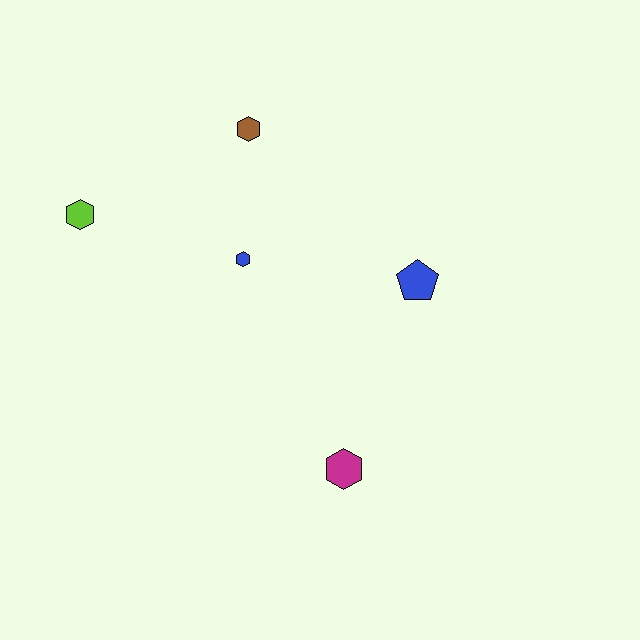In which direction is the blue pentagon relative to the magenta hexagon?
The blue pentagon is above the magenta hexagon.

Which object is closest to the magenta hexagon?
The blue pentagon is closest to the magenta hexagon.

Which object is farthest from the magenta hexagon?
The lime hexagon is farthest from the magenta hexagon.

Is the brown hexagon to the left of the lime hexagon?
No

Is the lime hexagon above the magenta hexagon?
Yes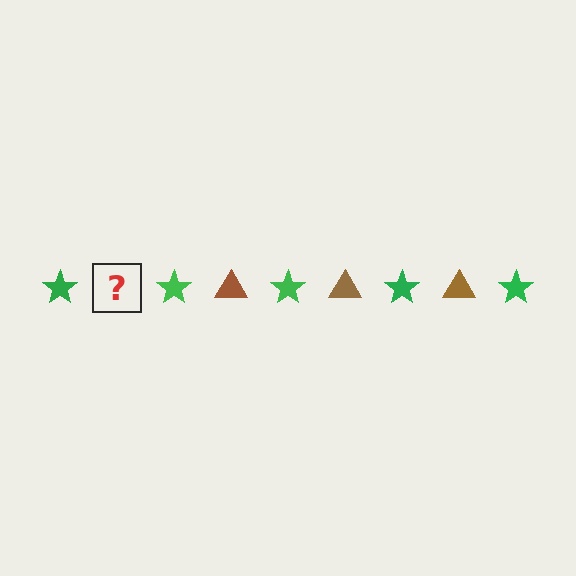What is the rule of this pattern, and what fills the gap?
The rule is that the pattern alternates between green star and brown triangle. The gap should be filled with a brown triangle.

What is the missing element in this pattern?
The missing element is a brown triangle.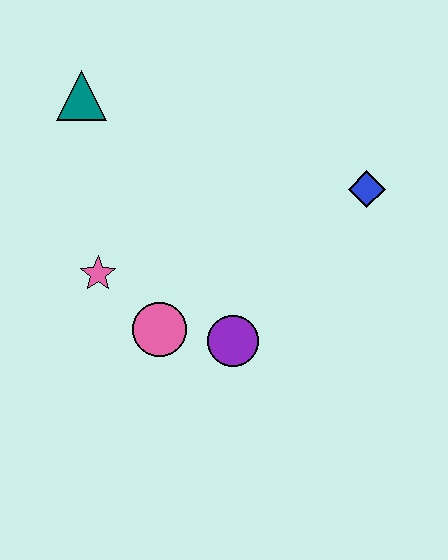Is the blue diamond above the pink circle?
Yes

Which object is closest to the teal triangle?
The pink star is closest to the teal triangle.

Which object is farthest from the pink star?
The blue diamond is farthest from the pink star.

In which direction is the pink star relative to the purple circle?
The pink star is to the left of the purple circle.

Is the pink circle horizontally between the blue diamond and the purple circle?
No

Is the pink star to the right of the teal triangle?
Yes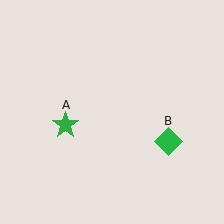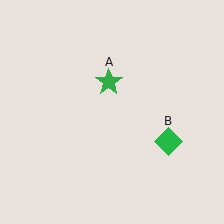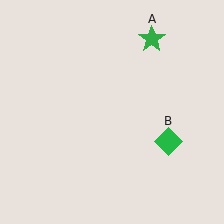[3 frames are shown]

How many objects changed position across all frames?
1 object changed position: green star (object A).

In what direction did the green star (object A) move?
The green star (object A) moved up and to the right.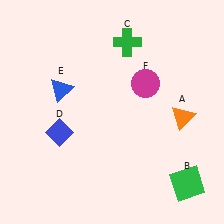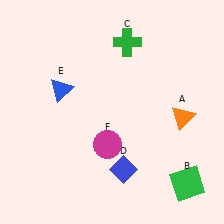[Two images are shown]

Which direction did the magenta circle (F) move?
The magenta circle (F) moved down.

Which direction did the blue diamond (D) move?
The blue diamond (D) moved right.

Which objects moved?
The objects that moved are: the blue diamond (D), the magenta circle (F).